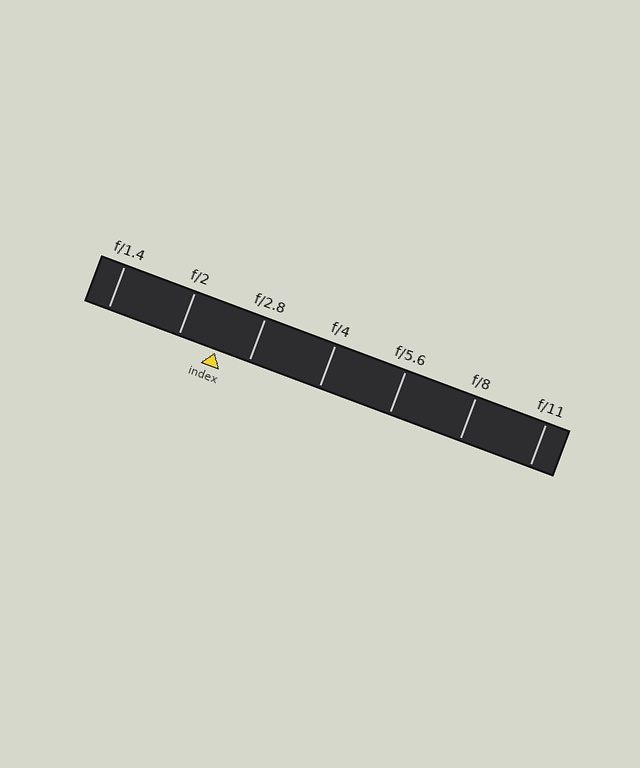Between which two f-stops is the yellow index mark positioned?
The index mark is between f/2 and f/2.8.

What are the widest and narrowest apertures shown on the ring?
The widest aperture shown is f/1.4 and the narrowest is f/11.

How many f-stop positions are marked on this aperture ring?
There are 7 f-stop positions marked.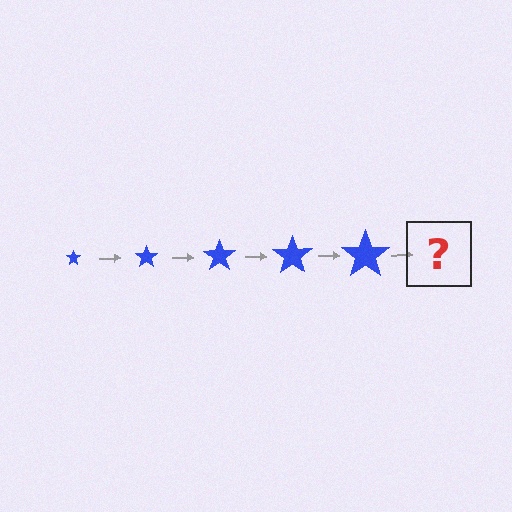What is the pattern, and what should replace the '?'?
The pattern is that the star gets progressively larger each step. The '?' should be a blue star, larger than the previous one.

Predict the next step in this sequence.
The next step is a blue star, larger than the previous one.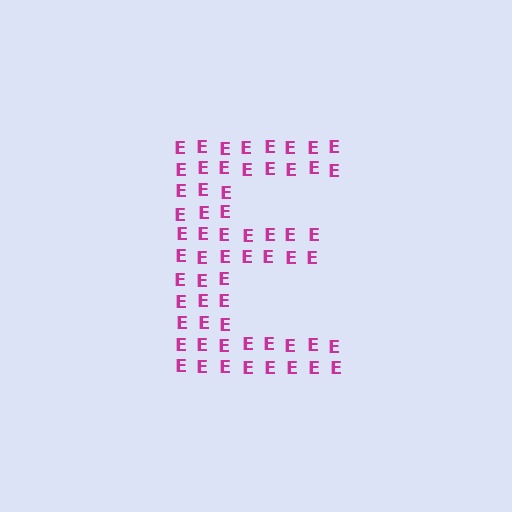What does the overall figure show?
The overall figure shows the letter E.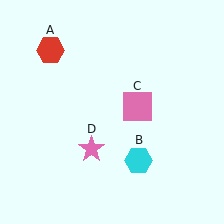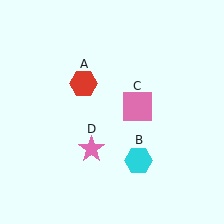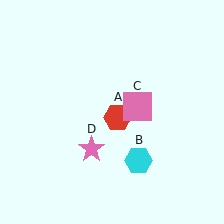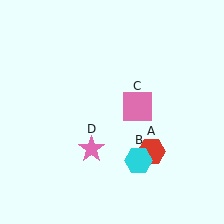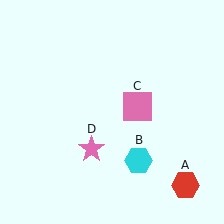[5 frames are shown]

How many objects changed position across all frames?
1 object changed position: red hexagon (object A).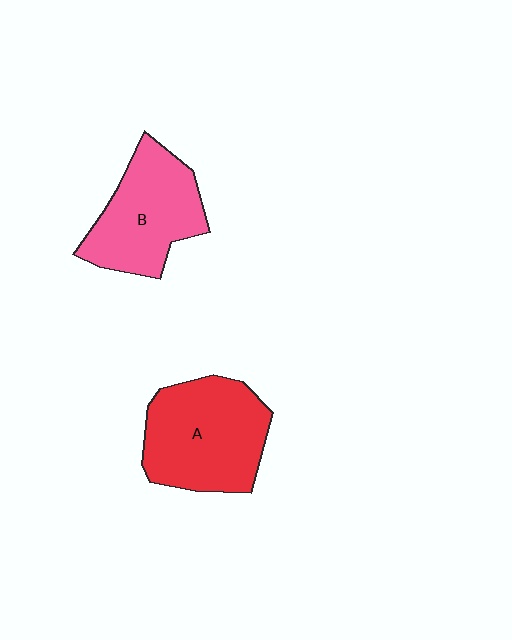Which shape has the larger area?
Shape A (red).